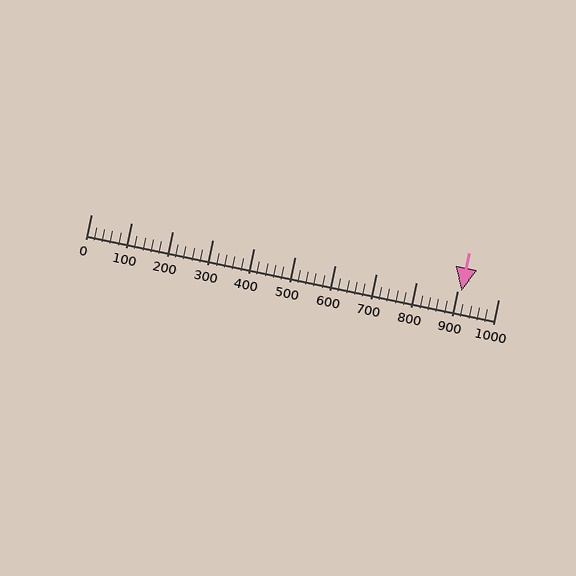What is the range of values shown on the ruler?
The ruler shows values from 0 to 1000.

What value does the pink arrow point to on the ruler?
The pink arrow points to approximately 909.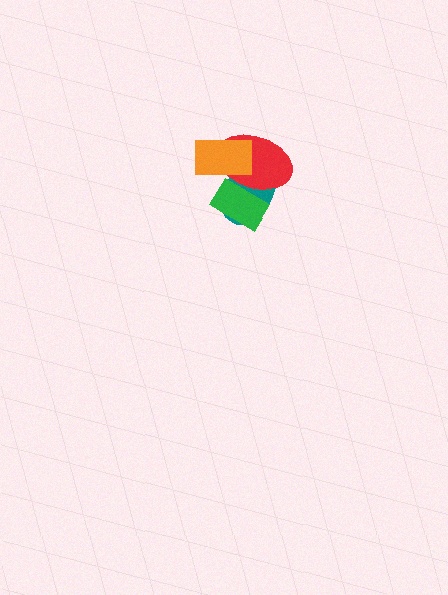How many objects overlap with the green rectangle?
2 objects overlap with the green rectangle.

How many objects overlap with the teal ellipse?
3 objects overlap with the teal ellipse.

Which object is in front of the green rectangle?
The red ellipse is in front of the green rectangle.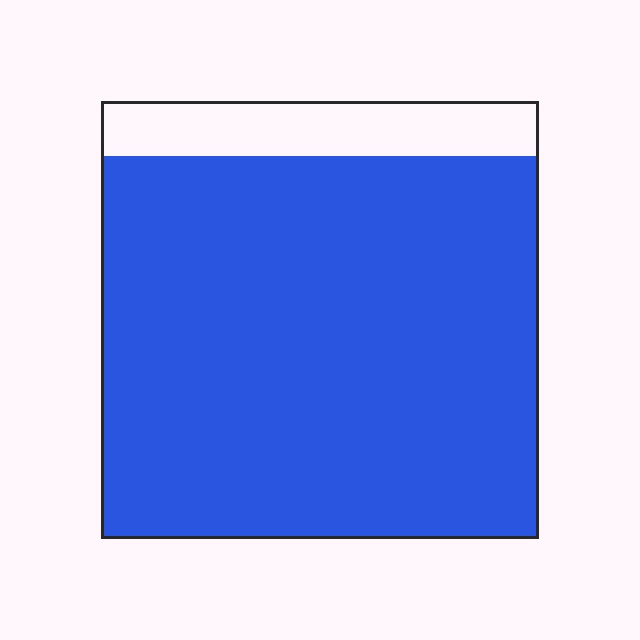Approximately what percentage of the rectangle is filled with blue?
Approximately 85%.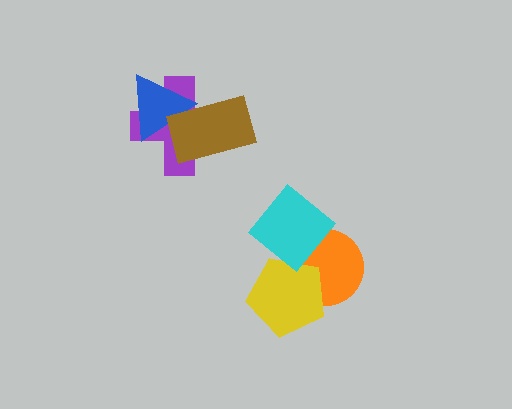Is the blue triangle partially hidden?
Yes, it is partially covered by another shape.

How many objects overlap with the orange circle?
2 objects overlap with the orange circle.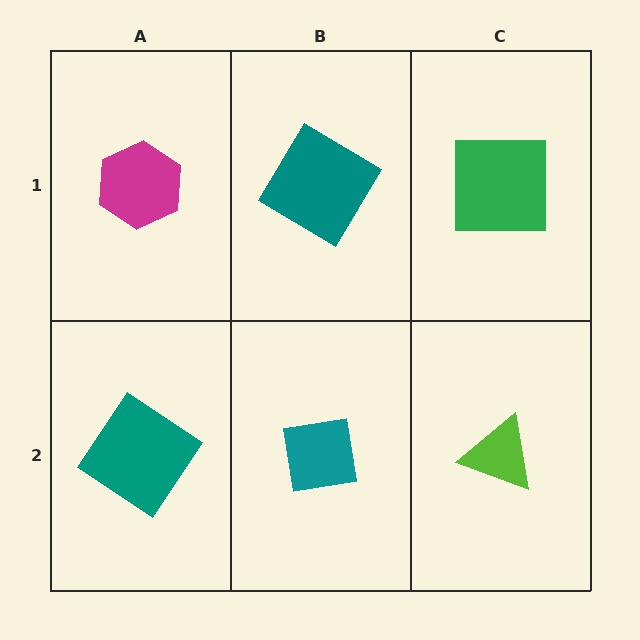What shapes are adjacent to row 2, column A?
A magenta hexagon (row 1, column A), a teal square (row 2, column B).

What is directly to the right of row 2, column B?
A lime triangle.